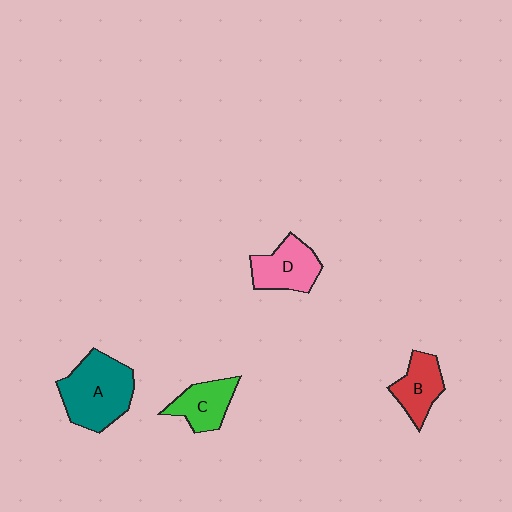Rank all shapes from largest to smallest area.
From largest to smallest: A (teal), D (pink), C (green), B (red).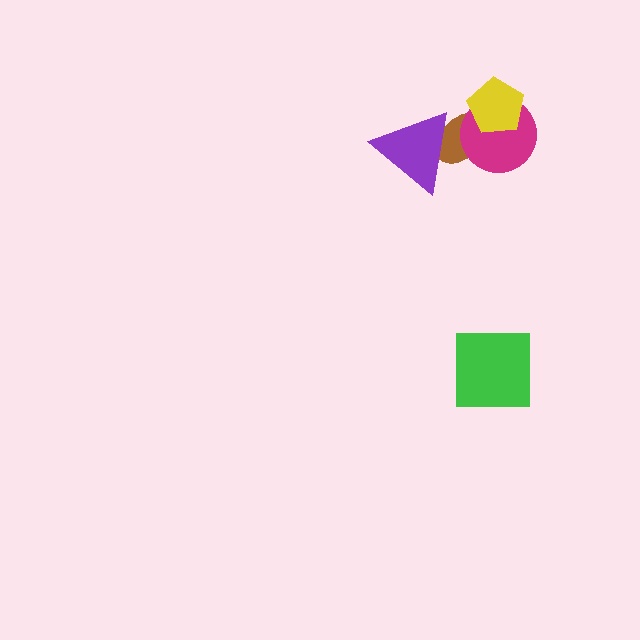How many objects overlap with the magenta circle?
2 objects overlap with the magenta circle.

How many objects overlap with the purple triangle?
1 object overlaps with the purple triangle.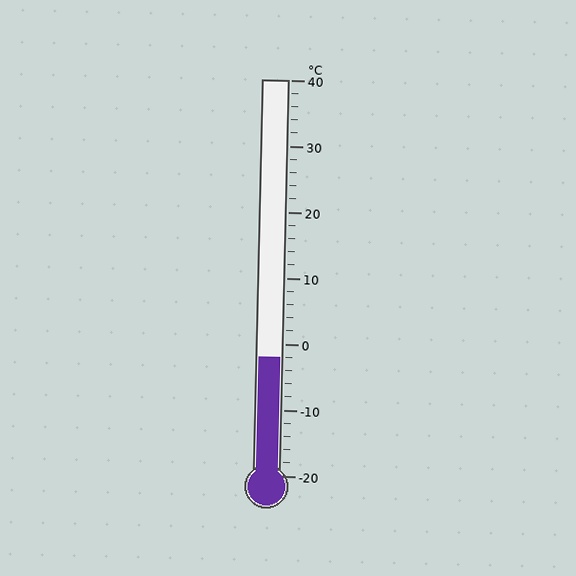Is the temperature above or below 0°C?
The temperature is below 0°C.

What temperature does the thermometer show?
The thermometer shows approximately -2°C.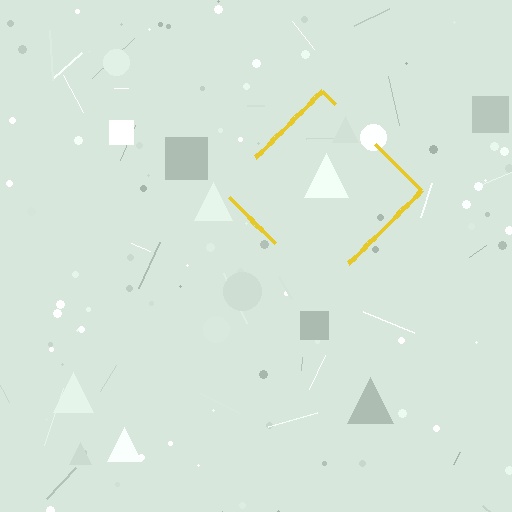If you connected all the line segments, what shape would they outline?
They would outline a diamond.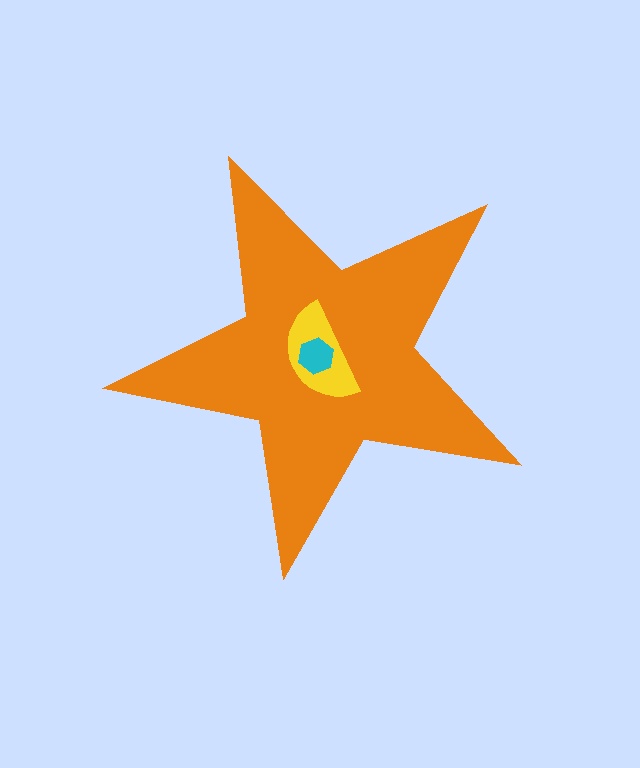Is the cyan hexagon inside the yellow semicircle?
Yes.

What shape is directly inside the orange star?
The yellow semicircle.